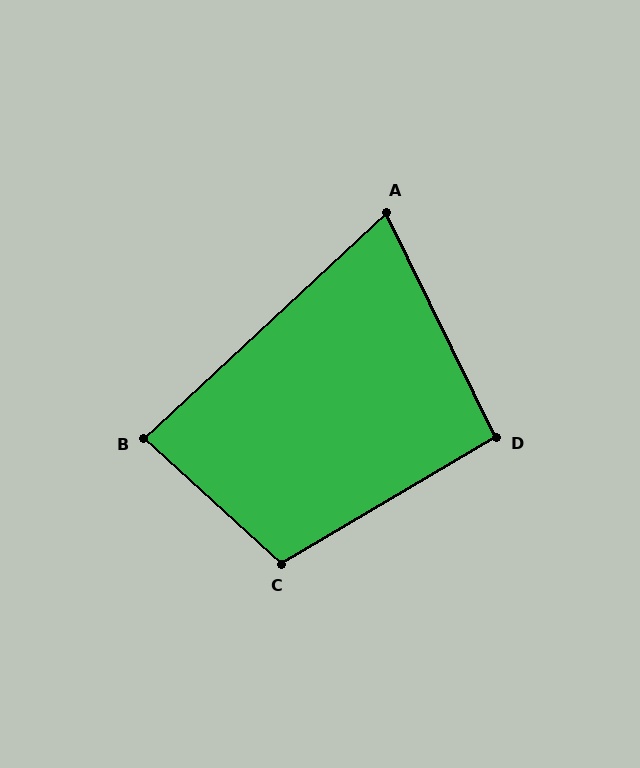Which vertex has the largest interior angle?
C, at approximately 107 degrees.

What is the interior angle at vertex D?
Approximately 95 degrees (approximately right).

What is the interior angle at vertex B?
Approximately 85 degrees (approximately right).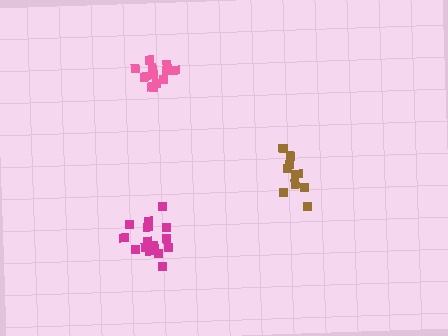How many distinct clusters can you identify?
There are 3 distinct clusters.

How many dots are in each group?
Group 1: 10 dots, Group 2: 15 dots, Group 3: 13 dots (38 total).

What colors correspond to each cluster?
The clusters are colored: brown, magenta, pink.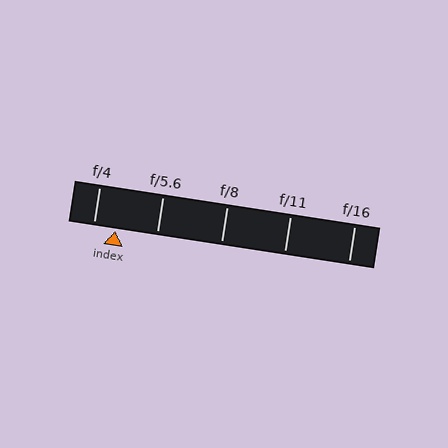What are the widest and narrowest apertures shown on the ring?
The widest aperture shown is f/4 and the narrowest is f/16.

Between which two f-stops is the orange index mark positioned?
The index mark is between f/4 and f/5.6.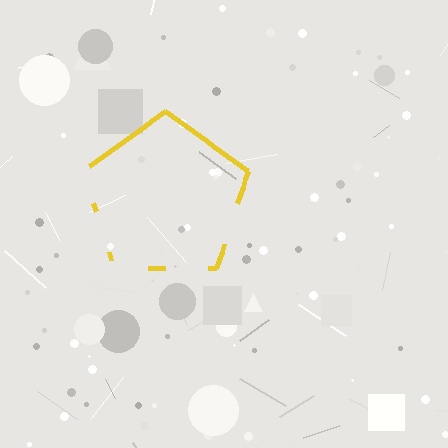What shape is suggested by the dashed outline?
The dashed outline suggests a pentagon.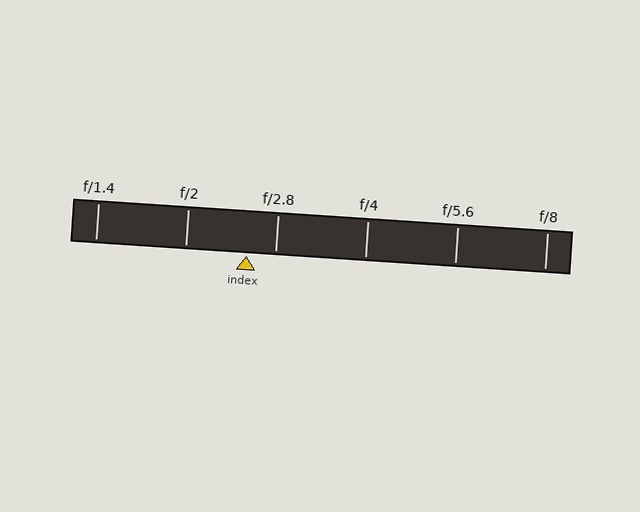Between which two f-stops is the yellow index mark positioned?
The index mark is between f/2 and f/2.8.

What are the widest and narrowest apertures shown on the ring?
The widest aperture shown is f/1.4 and the narrowest is f/8.